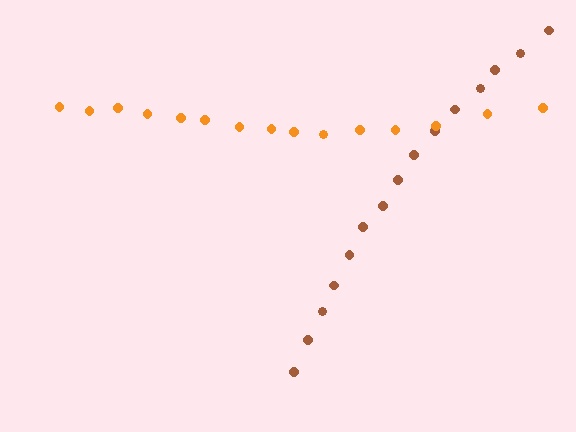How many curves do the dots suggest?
There are 2 distinct paths.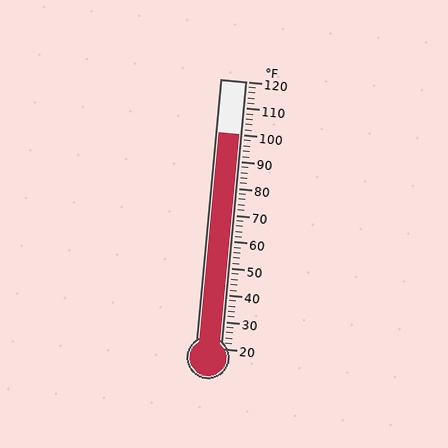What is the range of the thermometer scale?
The thermometer scale ranges from 20°F to 120°F.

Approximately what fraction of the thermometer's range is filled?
The thermometer is filled to approximately 80% of its range.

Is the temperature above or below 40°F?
The temperature is above 40°F.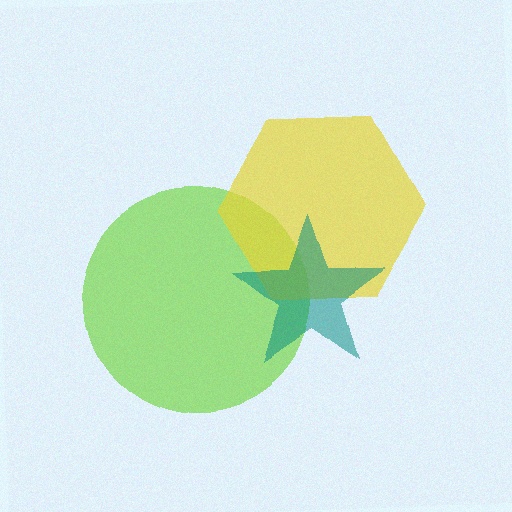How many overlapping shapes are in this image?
There are 3 overlapping shapes in the image.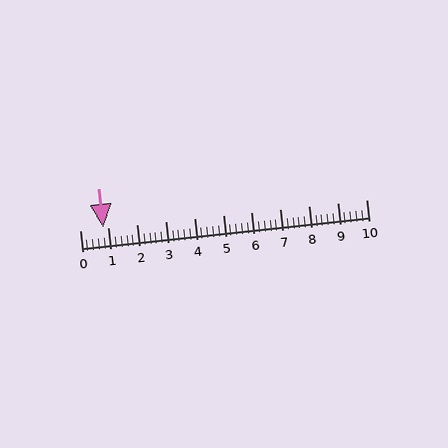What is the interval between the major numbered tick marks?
The major tick marks are spaced 1 units apart.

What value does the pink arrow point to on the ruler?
The pink arrow points to approximately 0.8.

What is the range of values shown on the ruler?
The ruler shows values from 0 to 10.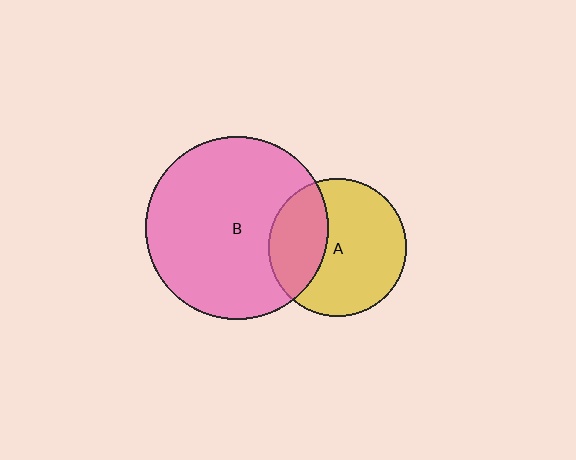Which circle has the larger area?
Circle B (pink).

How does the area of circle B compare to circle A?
Approximately 1.8 times.